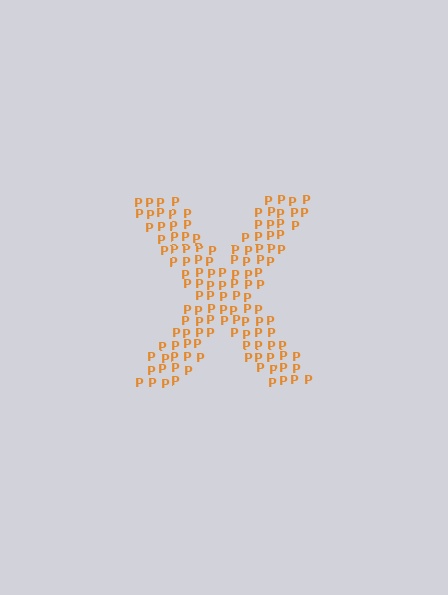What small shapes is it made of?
It is made of small letter P's.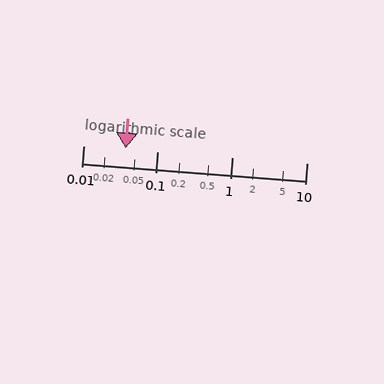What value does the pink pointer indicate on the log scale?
The pointer indicates approximately 0.037.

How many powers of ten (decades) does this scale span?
The scale spans 3 decades, from 0.01 to 10.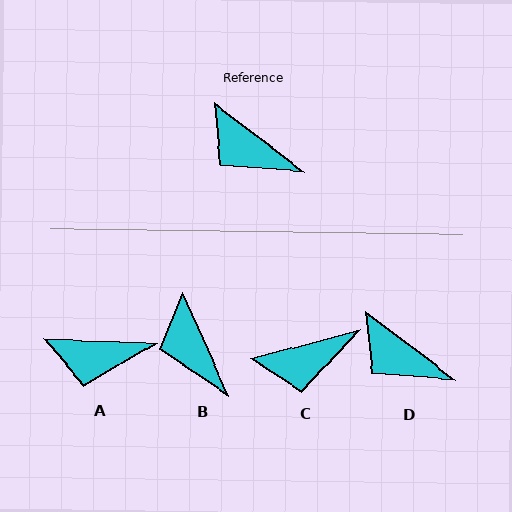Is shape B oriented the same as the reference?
No, it is off by about 29 degrees.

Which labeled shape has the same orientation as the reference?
D.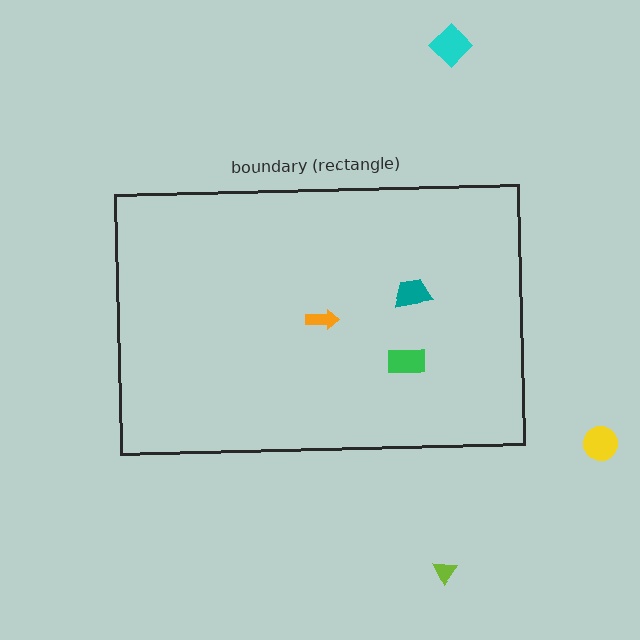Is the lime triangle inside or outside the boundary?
Outside.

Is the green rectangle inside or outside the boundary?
Inside.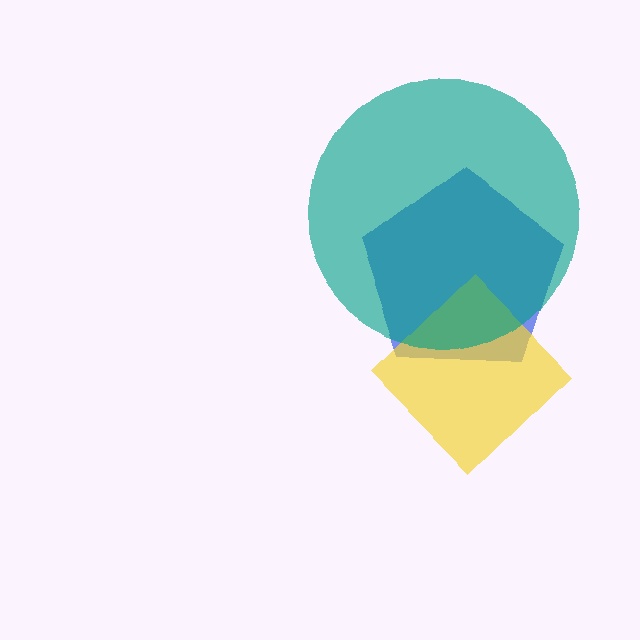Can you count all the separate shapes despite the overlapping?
Yes, there are 3 separate shapes.